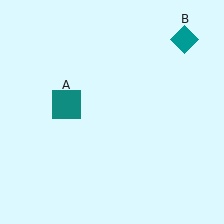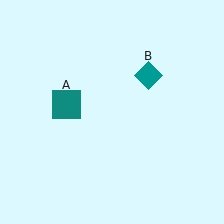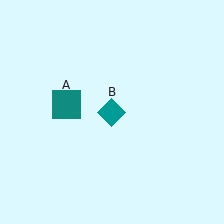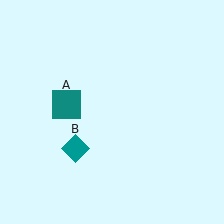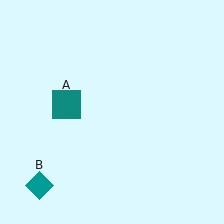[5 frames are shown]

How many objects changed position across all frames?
1 object changed position: teal diamond (object B).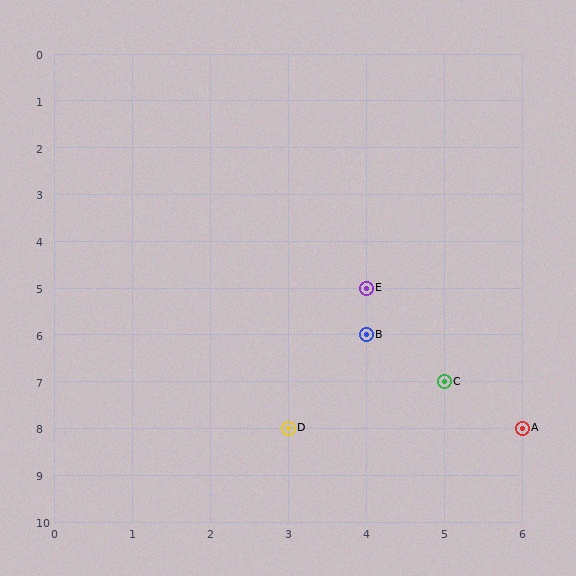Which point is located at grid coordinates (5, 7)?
Point C is at (5, 7).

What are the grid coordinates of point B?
Point B is at grid coordinates (4, 6).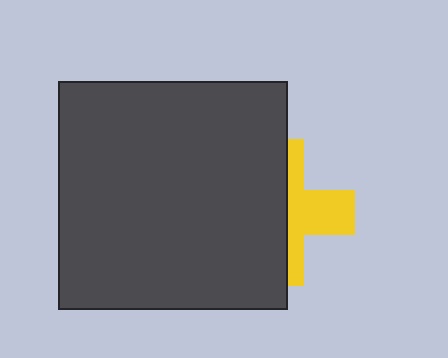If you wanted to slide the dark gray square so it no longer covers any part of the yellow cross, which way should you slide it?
Slide it left — that is the most direct way to separate the two shapes.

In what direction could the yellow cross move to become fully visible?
The yellow cross could move right. That would shift it out from behind the dark gray square entirely.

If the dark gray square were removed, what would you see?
You would see the complete yellow cross.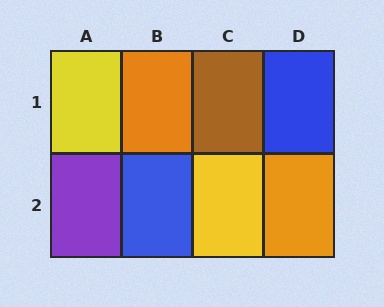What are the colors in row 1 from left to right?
Yellow, orange, brown, blue.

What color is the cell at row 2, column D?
Orange.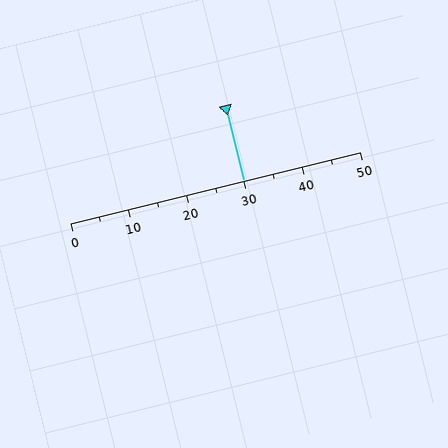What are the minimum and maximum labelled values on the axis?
The axis runs from 0 to 50.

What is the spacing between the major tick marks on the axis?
The major ticks are spaced 10 apart.